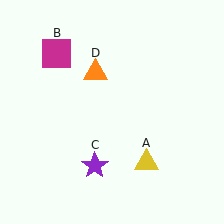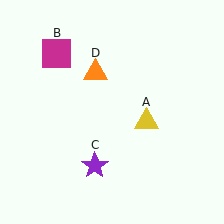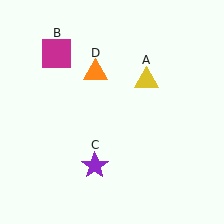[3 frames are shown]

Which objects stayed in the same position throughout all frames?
Magenta square (object B) and purple star (object C) and orange triangle (object D) remained stationary.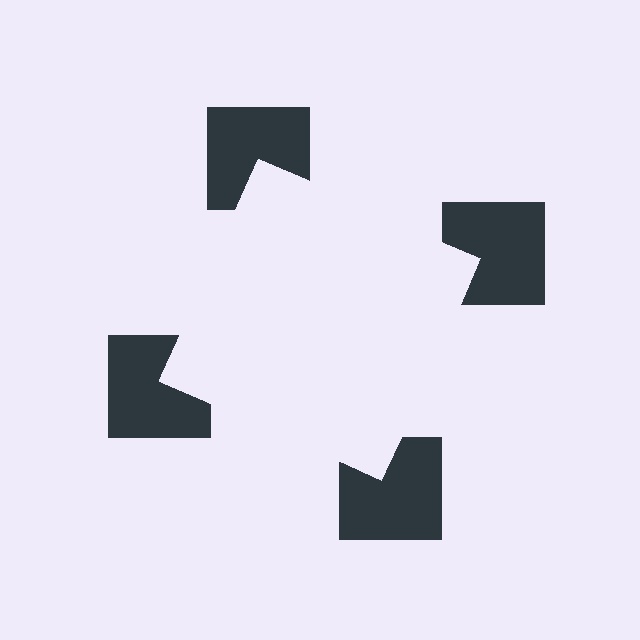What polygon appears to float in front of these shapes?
An illusory square — its edges are inferred from the aligned wedge cuts in the notched squares, not physically drawn.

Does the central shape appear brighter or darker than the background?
It typically appears slightly brighter than the background, even though no actual brightness change is drawn.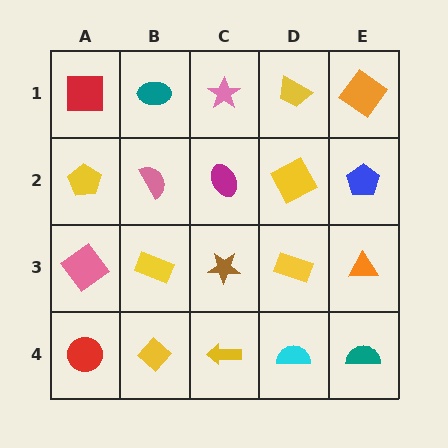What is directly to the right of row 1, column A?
A teal ellipse.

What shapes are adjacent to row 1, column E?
A blue pentagon (row 2, column E), a yellow trapezoid (row 1, column D).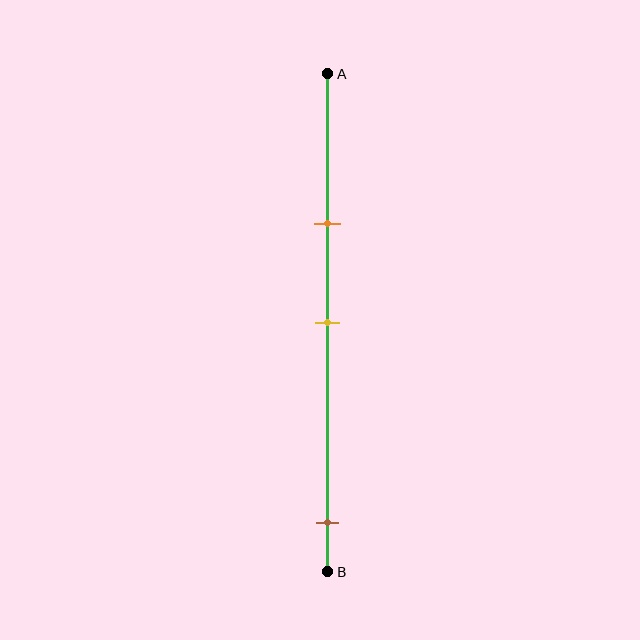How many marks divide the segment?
There are 3 marks dividing the segment.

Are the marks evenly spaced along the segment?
No, the marks are not evenly spaced.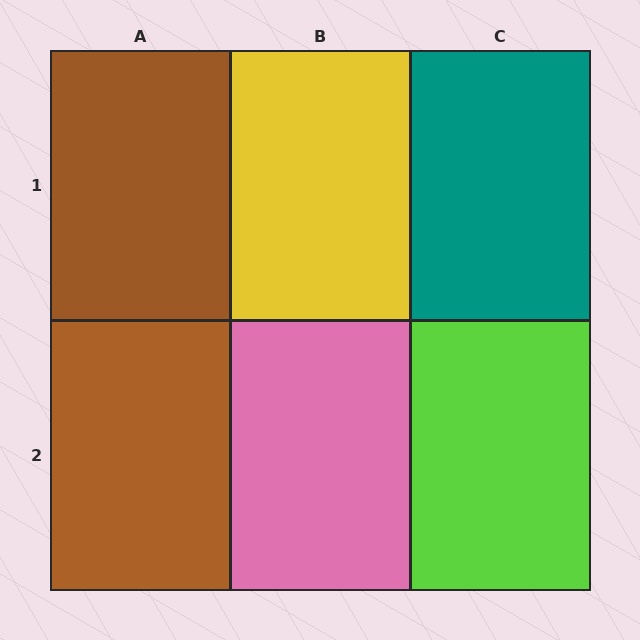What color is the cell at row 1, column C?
Teal.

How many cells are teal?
1 cell is teal.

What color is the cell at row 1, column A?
Brown.